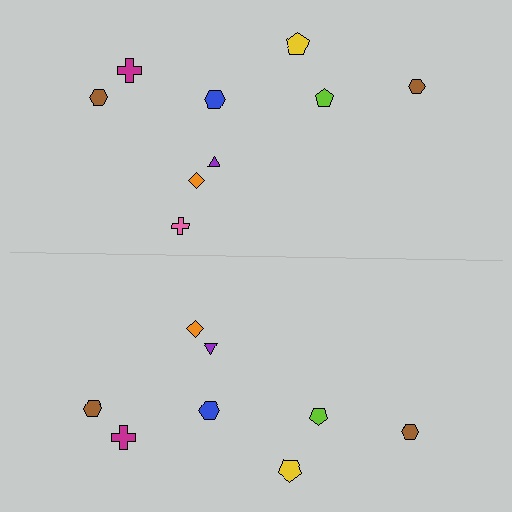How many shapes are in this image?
There are 17 shapes in this image.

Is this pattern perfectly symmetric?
No, the pattern is not perfectly symmetric. A pink cross is missing from the bottom side.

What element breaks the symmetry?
A pink cross is missing from the bottom side.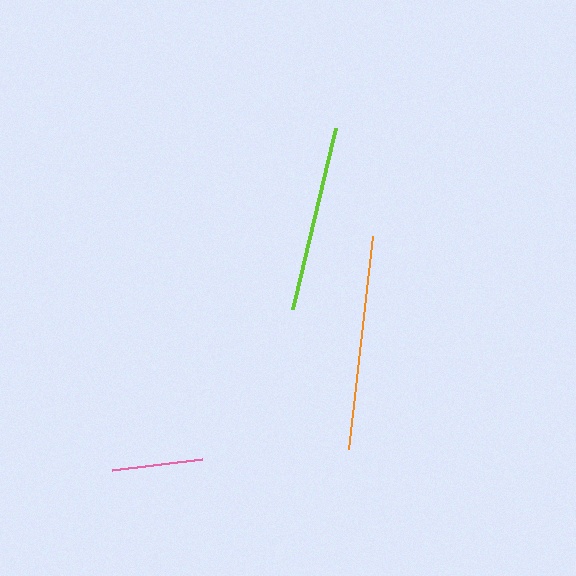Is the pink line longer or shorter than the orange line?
The orange line is longer than the pink line.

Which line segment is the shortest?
The pink line is the shortest at approximately 91 pixels.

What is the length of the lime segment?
The lime segment is approximately 186 pixels long.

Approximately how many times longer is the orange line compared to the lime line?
The orange line is approximately 1.1 times the length of the lime line.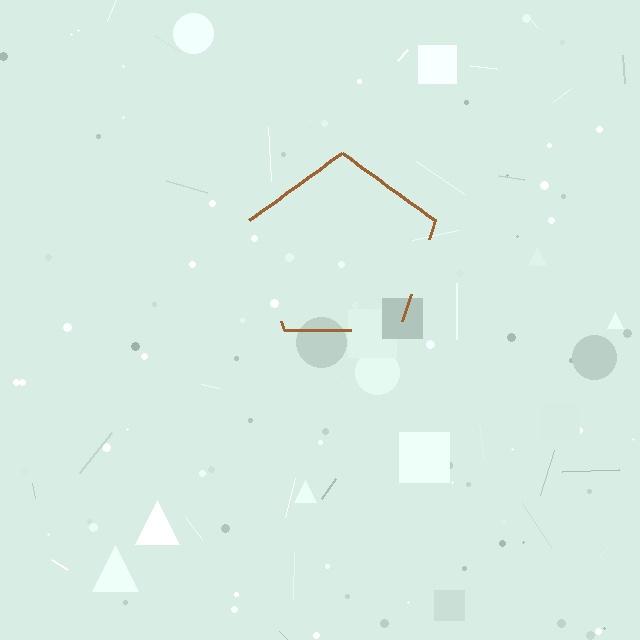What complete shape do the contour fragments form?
The contour fragments form a pentagon.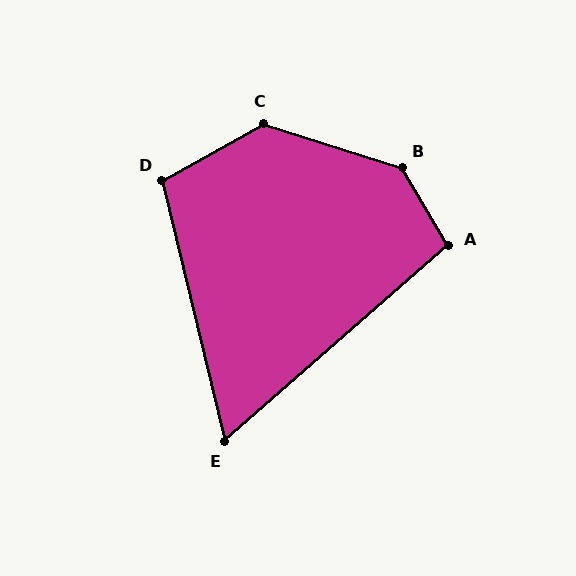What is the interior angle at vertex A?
Approximately 101 degrees (obtuse).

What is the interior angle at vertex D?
Approximately 106 degrees (obtuse).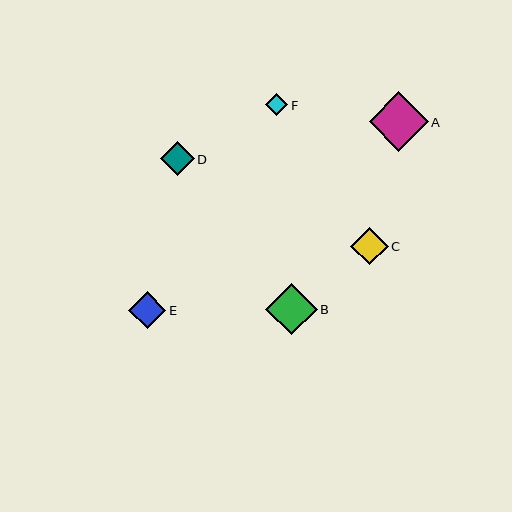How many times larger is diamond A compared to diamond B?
Diamond A is approximately 1.2 times the size of diamond B.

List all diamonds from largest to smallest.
From largest to smallest: A, B, C, E, D, F.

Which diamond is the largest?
Diamond A is the largest with a size of approximately 59 pixels.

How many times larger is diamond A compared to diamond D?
Diamond A is approximately 1.8 times the size of diamond D.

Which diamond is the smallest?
Diamond F is the smallest with a size of approximately 22 pixels.